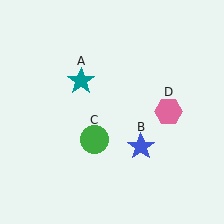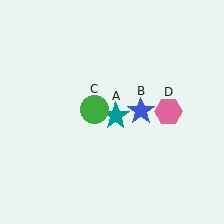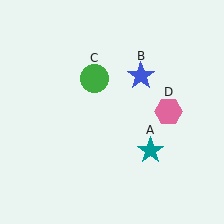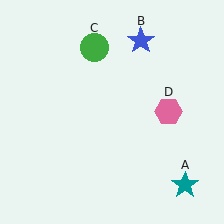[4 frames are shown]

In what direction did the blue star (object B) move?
The blue star (object B) moved up.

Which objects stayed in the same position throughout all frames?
Pink hexagon (object D) remained stationary.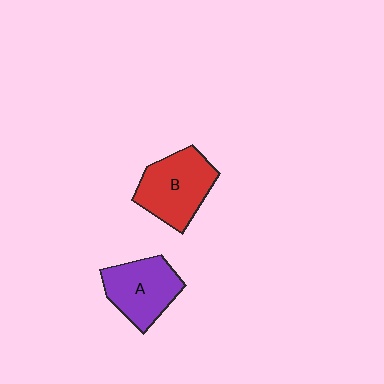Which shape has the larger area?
Shape B (red).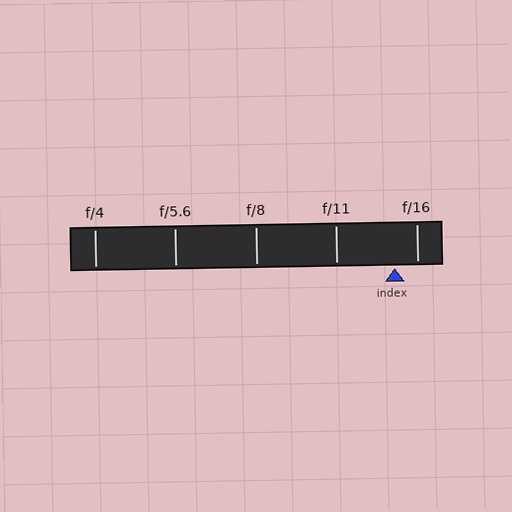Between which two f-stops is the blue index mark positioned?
The index mark is between f/11 and f/16.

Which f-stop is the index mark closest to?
The index mark is closest to f/16.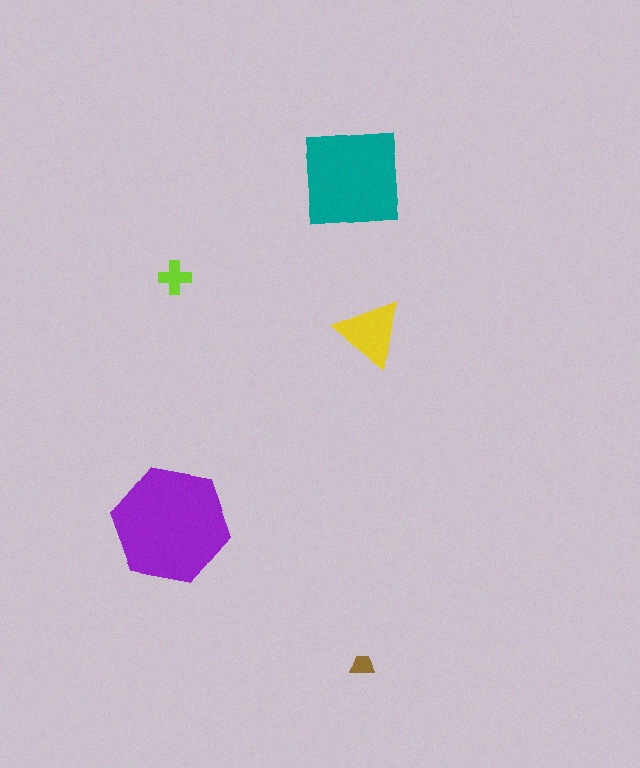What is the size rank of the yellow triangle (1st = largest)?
3rd.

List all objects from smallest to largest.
The brown trapezoid, the lime cross, the yellow triangle, the teal square, the purple hexagon.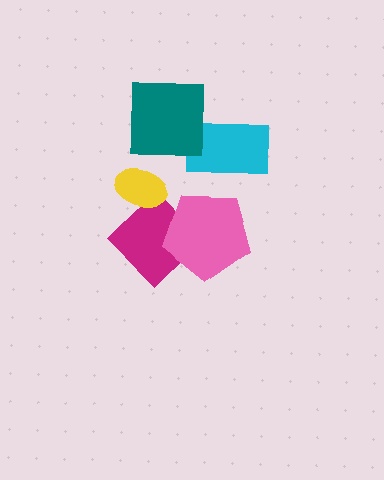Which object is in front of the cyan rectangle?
The teal square is in front of the cyan rectangle.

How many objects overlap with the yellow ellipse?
1 object overlaps with the yellow ellipse.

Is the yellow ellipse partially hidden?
No, no other shape covers it.